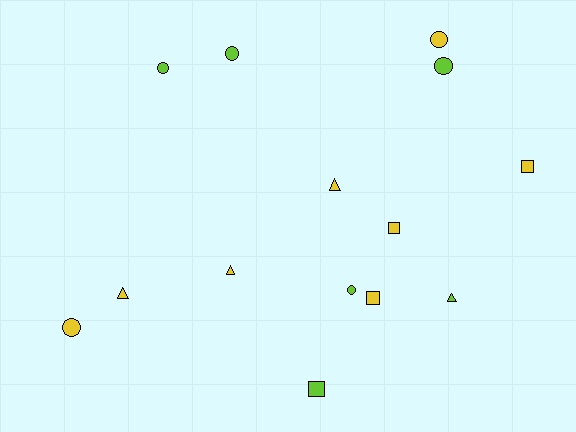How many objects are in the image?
There are 14 objects.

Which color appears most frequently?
Yellow, with 8 objects.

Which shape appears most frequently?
Circle, with 6 objects.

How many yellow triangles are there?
There are 3 yellow triangles.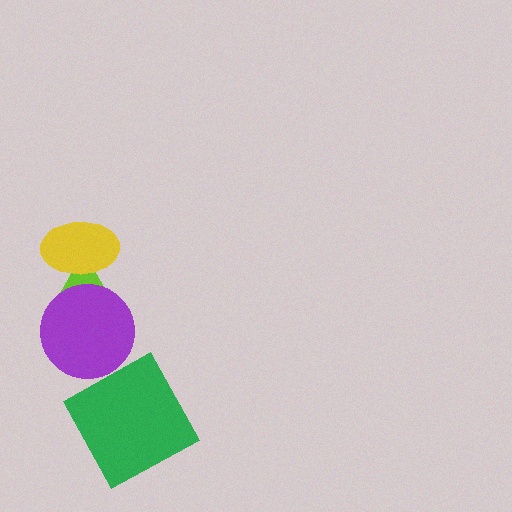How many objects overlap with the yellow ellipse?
1 object overlaps with the yellow ellipse.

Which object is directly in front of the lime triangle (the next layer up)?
The purple circle is directly in front of the lime triangle.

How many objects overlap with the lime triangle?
2 objects overlap with the lime triangle.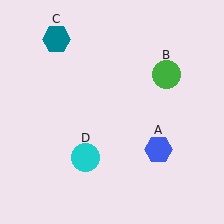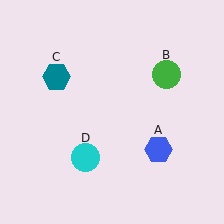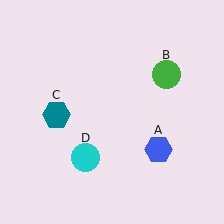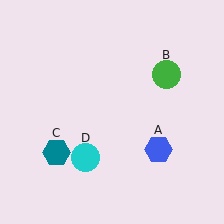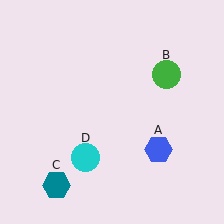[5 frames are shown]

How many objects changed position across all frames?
1 object changed position: teal hexagon (object C).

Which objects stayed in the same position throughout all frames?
Blue hexagon (object A) and green circle (object B) and cyan circle (object D) remained stationary.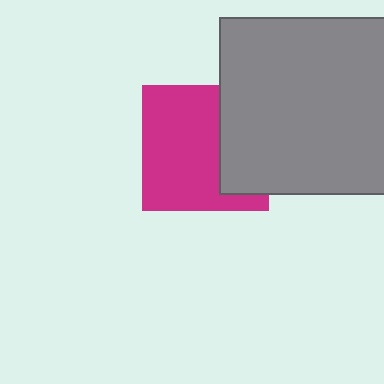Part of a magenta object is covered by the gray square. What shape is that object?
It is a square.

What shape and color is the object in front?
The object in front is a gray square.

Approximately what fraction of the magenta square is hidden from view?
Roughly 34% of the magenta square is hidden behind the gray square.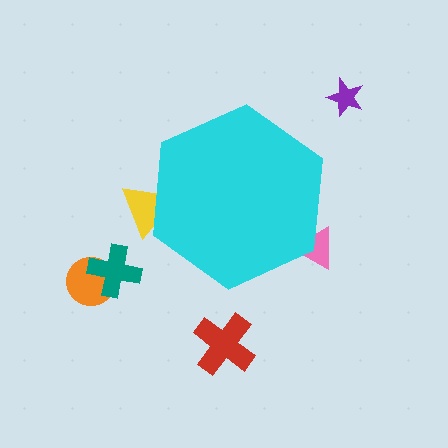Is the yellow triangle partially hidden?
Yes, the yellow triangle is partially hidden behind the cyan hexagon.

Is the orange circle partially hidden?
No, the orange circle is fully visible.